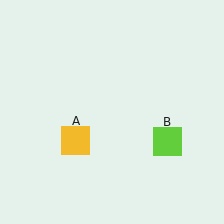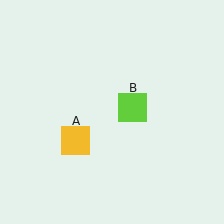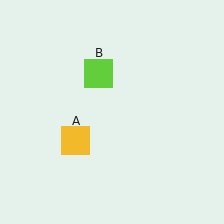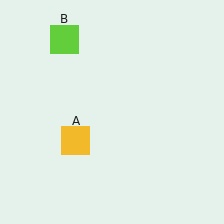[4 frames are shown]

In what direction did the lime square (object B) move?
The lime square (object B) moved up and to the left.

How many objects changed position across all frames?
1 object changed position: lime square (object B).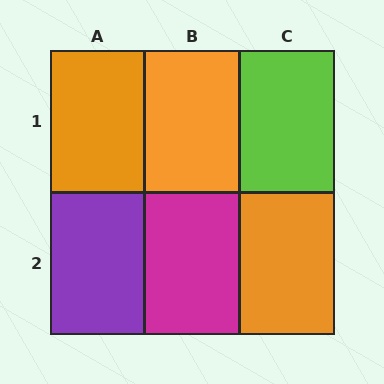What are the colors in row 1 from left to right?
Orange, orange, lime.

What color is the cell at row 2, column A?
Purple.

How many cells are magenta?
1 cell is magenta.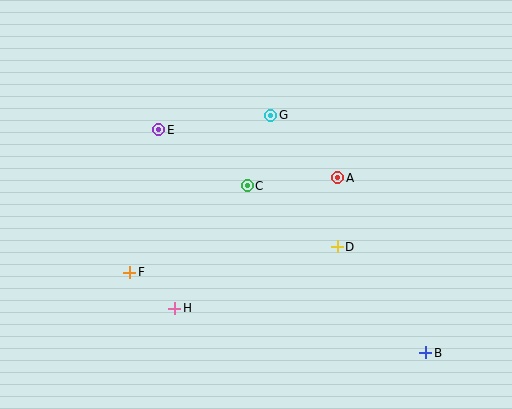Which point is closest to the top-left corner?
Point E is closest to the top-left corner.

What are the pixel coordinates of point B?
Point B is at (426, 353).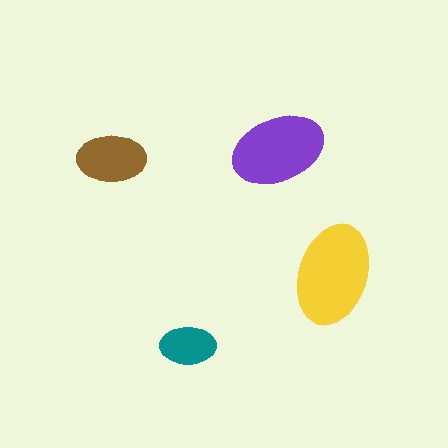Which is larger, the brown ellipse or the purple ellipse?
The purple one.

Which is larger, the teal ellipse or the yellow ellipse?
The yellow one.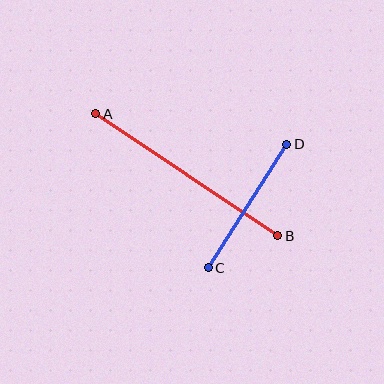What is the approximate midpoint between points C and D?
The midpoint is at approximately (247, 206) pixels.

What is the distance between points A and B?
The distance is approximately 219 pixels.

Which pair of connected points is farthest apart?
Points A and B are farthest apart.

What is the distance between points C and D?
The distance is approximately 146 pixels.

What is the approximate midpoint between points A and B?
The midpoint is at approximately (187, 175) pixels.